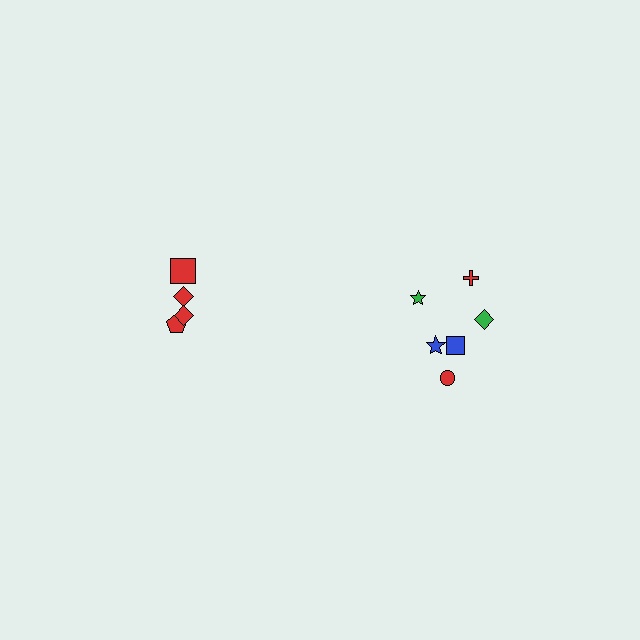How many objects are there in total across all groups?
There are 10 objects.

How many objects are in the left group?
There are 4 objects.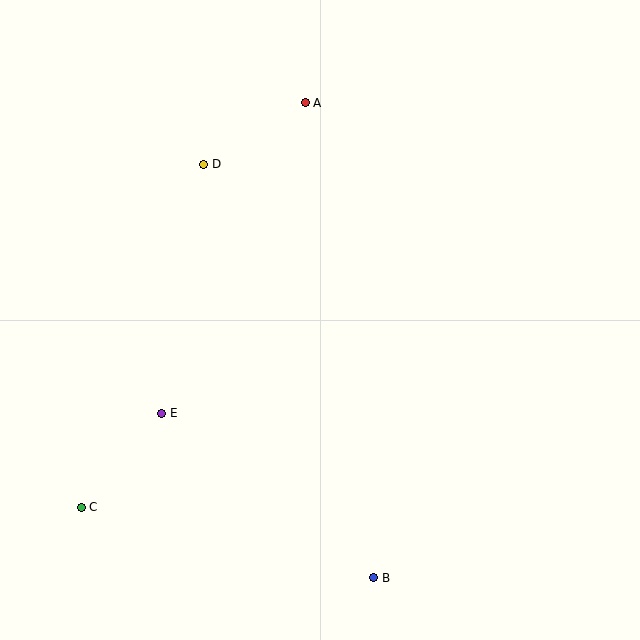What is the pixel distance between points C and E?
The distance between C and E is 124 pixels.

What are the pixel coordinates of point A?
Point A is at (305, 103).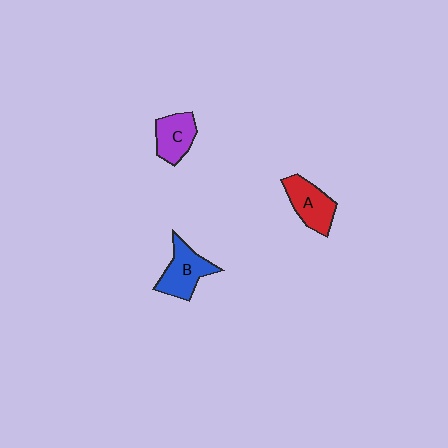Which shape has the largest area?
Shape B (blue).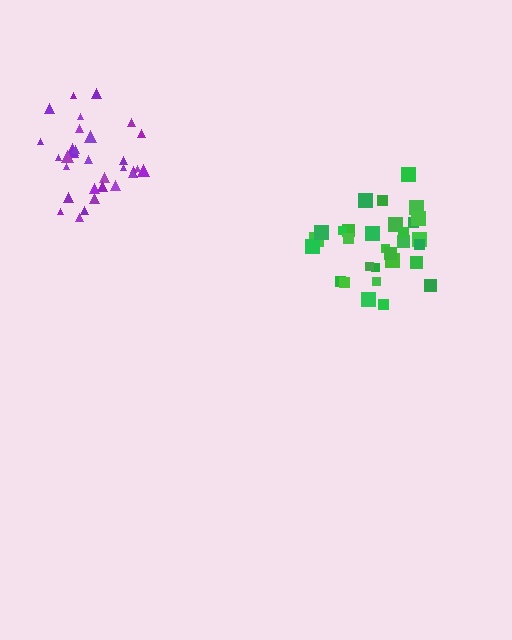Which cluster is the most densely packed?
Green.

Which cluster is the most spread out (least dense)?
Purple.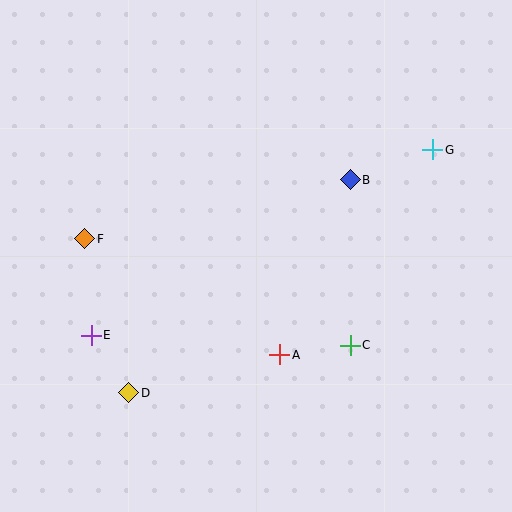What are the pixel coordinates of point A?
Point A is at (280, 355).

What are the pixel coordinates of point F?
Point F is at (85, 239).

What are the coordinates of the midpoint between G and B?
The midpoint between G and B is at (392, 165).